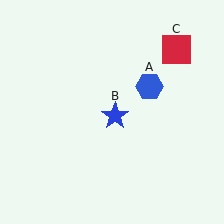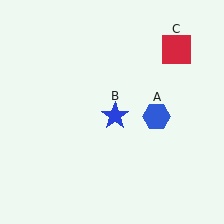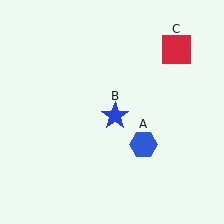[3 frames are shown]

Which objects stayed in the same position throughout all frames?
Blue star (object B) and red square (object C) remained stationary.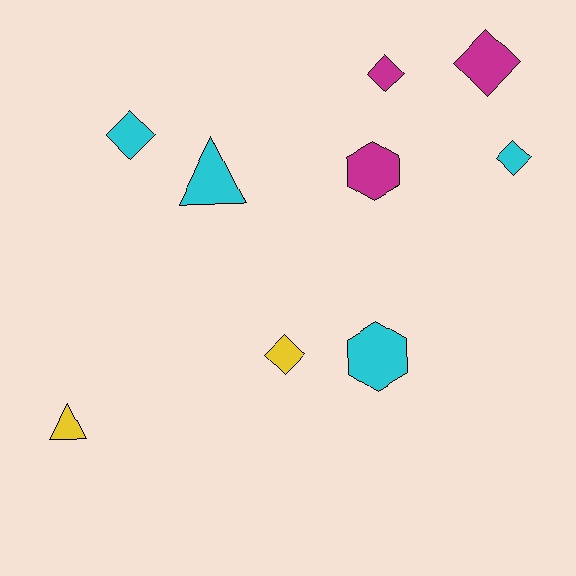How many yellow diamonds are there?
There is 1 yellow diamond.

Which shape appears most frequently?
Diamond, with 5 objects.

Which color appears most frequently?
Cyan, with 4 objects.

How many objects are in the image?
There are 9 objects.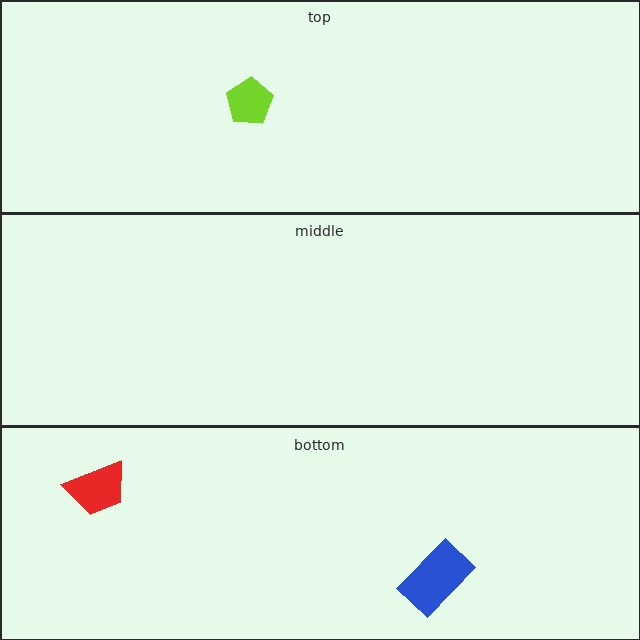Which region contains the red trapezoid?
The bottom region.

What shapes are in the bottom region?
The red trapezoid, the blue rectangle.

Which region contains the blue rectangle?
The bottom region.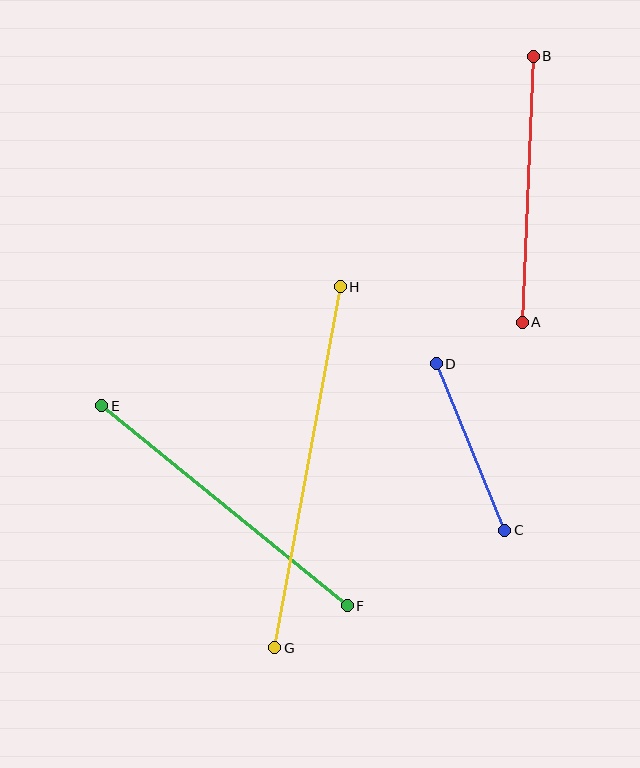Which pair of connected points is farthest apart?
Points G and H are farthest apart.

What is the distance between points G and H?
The distance is approximately 367 pixels.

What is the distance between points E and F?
The distance is approximately 317 pixels.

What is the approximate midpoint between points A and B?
The midpoint is at approximately (528, 189) pixels.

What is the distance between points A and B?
The distance is approximately 266 pixels.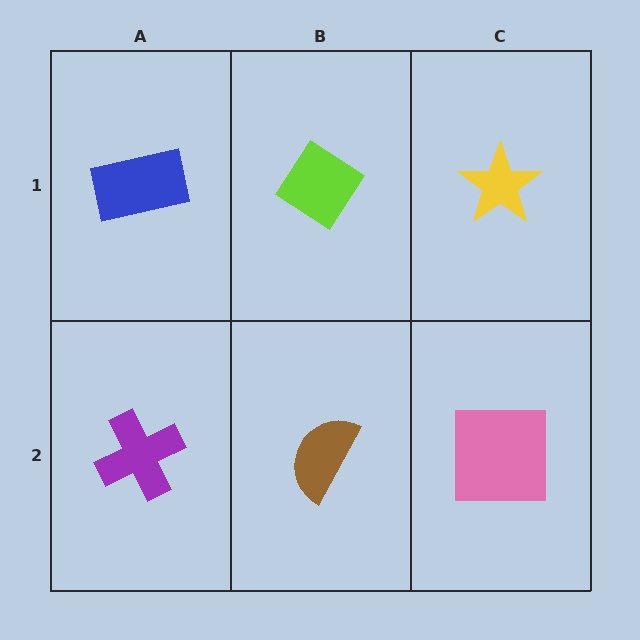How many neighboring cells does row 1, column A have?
2.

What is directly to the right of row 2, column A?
A brown semicircle.